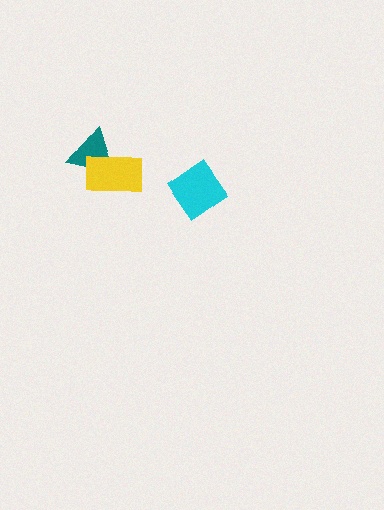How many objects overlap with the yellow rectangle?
1 object overlaps with the yellow rectangle.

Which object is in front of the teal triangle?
The yellow rectangle is in front of the teal triangle.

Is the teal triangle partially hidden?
Yes, it is partially covered by another shape.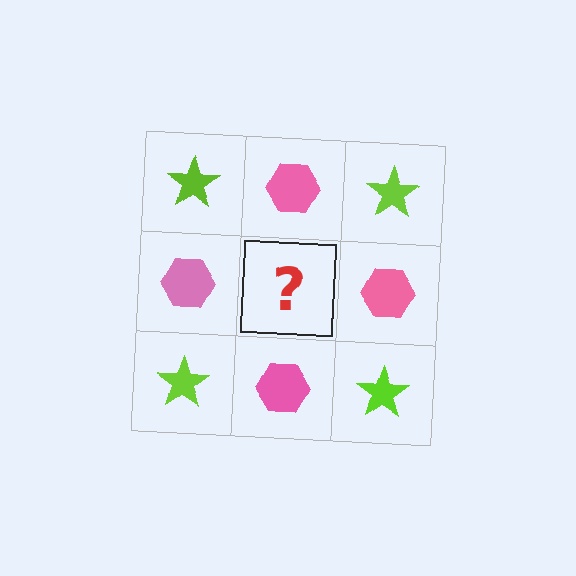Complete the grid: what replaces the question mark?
The question mark should be replaced with a lime star.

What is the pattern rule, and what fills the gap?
The rule is that it alternates lime star and pink hexagon in a checkerboard pattern. The gap should be filled with a lime star.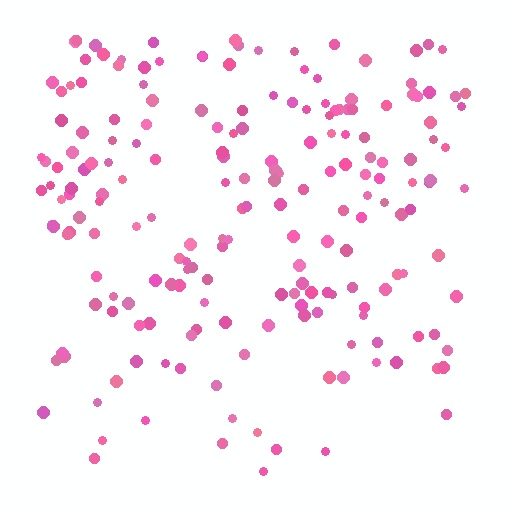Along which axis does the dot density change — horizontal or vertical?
Vertical.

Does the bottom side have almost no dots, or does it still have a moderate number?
Still a moderate number, just noticeably fewer than the top.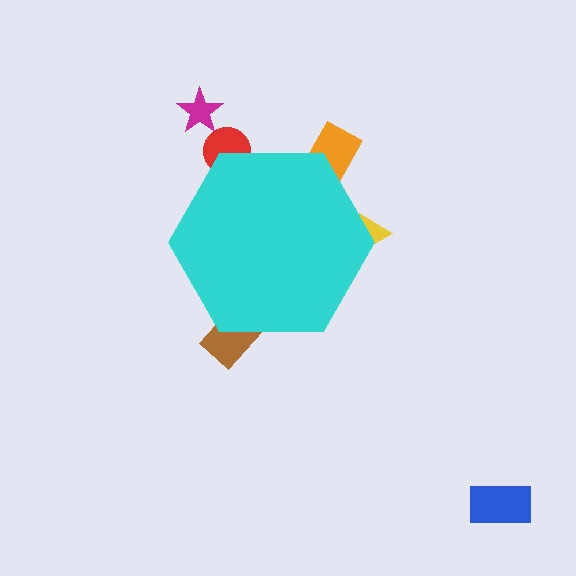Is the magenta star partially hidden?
No, the magenta star is fully visible.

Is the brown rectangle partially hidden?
Yes, the brown rectangle is partially hidden behind the cyan hexagon.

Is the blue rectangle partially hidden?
No, the blue rectangle is fully visible.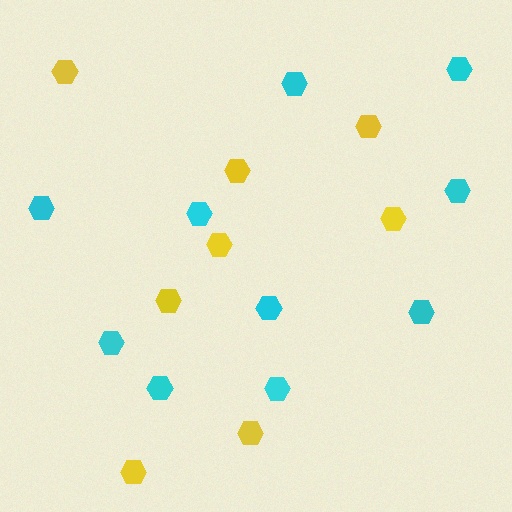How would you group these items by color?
There are 2 groups: one group of cyan hexagons (10) and one group of yellow hexagons (8).